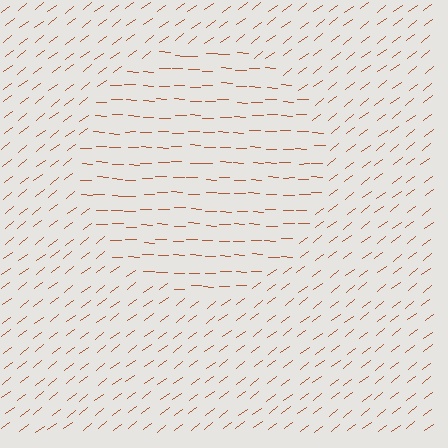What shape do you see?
I see a circle.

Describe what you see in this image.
The image is filled with small brown line segments. A circle region in the image has lines oriented differently from the surrounding lines, creating a visible texture boundary.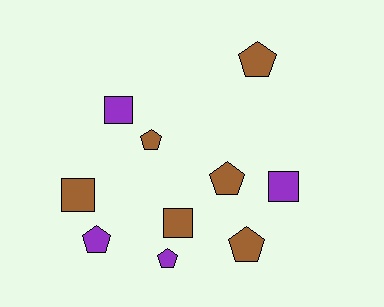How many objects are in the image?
There are 10 objects.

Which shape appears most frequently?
Pentagon, with 6 objects.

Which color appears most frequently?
Brown, with 6 objects.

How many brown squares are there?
There are 2 brown squares.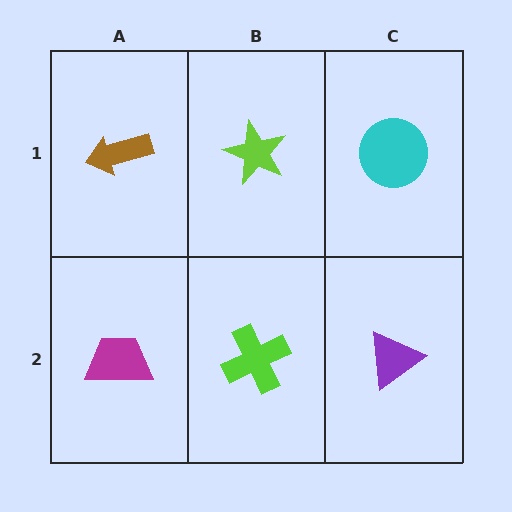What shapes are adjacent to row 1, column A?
A magenta trapezoid (row 2, column A), a lime star (row 1, column B).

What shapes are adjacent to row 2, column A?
A brown arrow (row 1, column A), a lime cross (row 2, column B).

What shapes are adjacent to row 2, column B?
A lime star (row 1, column B), a magenta trapezoid (row 2, column A), a purple triangle (row 2, column C).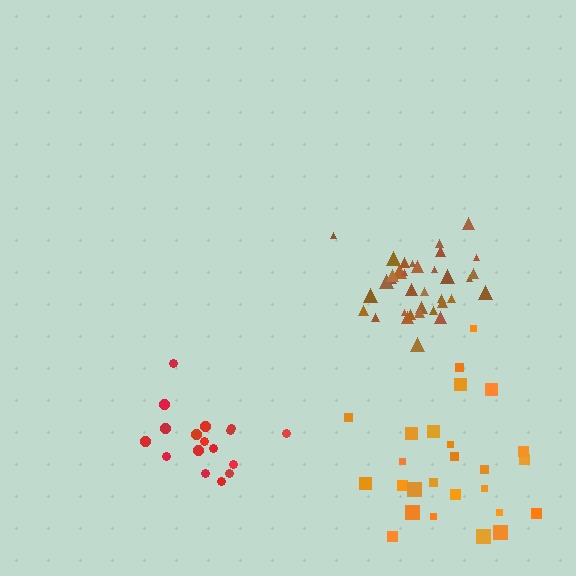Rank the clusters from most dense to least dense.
brown, red, orange.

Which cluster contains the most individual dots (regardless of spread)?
Brown (35).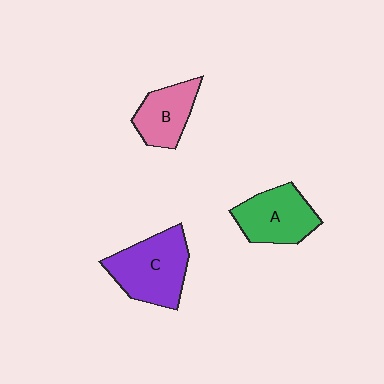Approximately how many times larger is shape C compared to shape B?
Approximately 1.5 times.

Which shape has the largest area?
Shape C (purple).